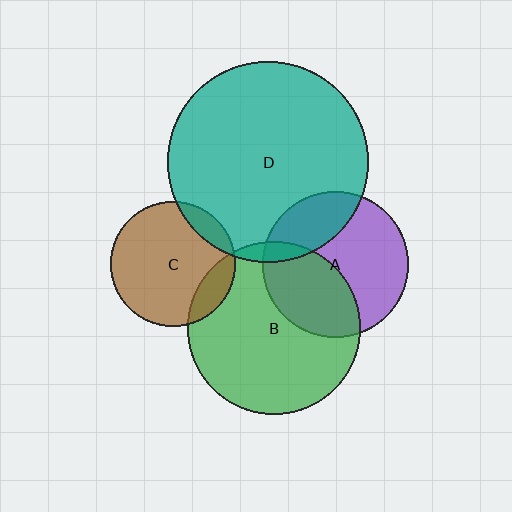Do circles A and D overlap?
Yes.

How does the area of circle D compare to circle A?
Approximately 1.9 times.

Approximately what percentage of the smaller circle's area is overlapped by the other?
Approximately 25%.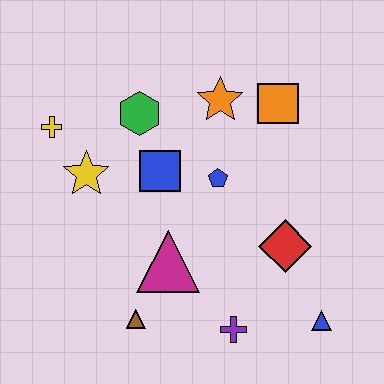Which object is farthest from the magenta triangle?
The orange square is farthest from the magenta triangle.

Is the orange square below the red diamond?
No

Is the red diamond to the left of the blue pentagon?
No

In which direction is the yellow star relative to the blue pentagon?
The yellow star is to the left of the blue pentagon.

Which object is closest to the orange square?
The orange star is closest to the orange square.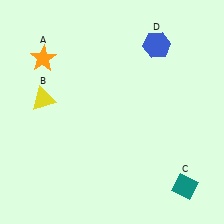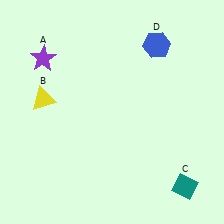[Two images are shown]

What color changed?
The star (A) changed from orange in Image 1 to purple in Image 2.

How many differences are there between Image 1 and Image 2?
There is 1 difference between the two images.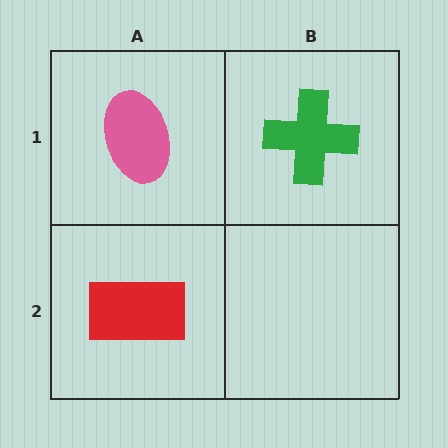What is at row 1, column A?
A pink ellipse.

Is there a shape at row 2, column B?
No, that cell is empty.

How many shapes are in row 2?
1 shape.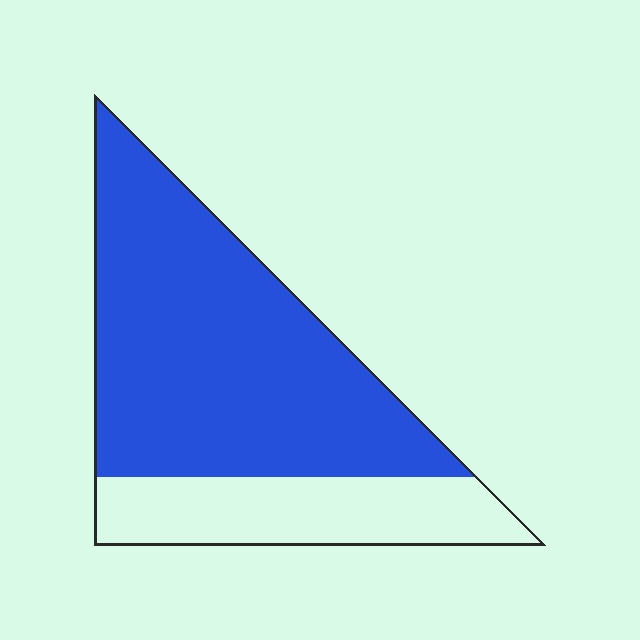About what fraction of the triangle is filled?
About three quarters (3/4).